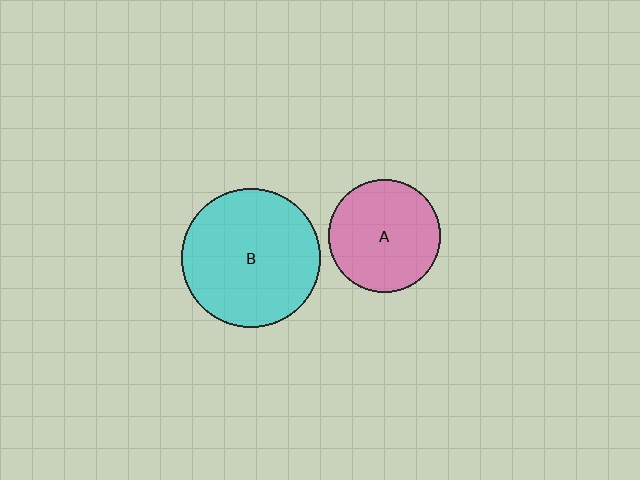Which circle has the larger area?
Circle B (cyan).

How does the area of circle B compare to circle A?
Approximately 1.5 times.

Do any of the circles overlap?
No, none of the circles overlap.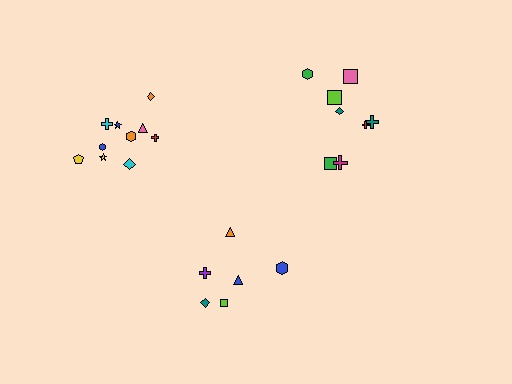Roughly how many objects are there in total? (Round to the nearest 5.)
Roughly 25 objects in total.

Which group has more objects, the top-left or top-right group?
The top-left group.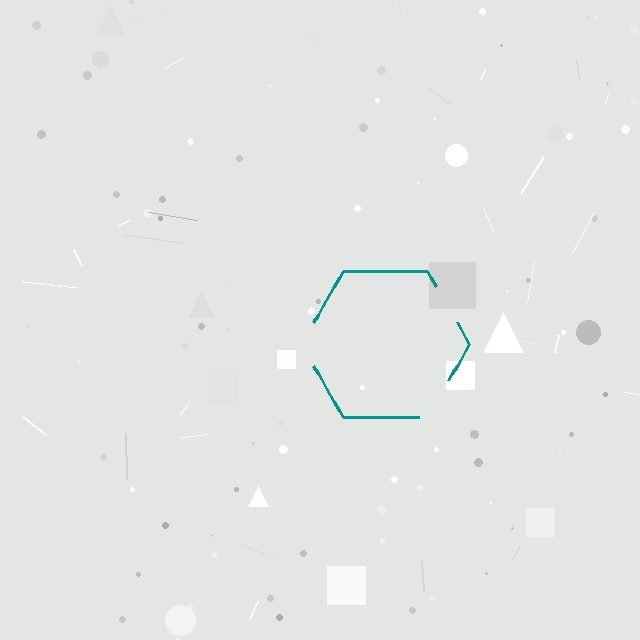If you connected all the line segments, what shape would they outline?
They would outline a hexagon.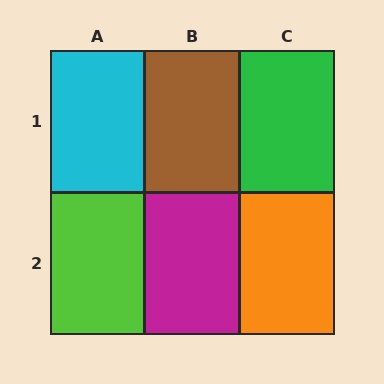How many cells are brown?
1 cell is brown.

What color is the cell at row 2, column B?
Magenta.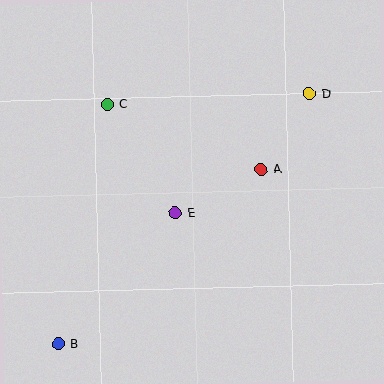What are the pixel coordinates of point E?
Point E is at (175, 213).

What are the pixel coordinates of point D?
Point D is at (310, 94).